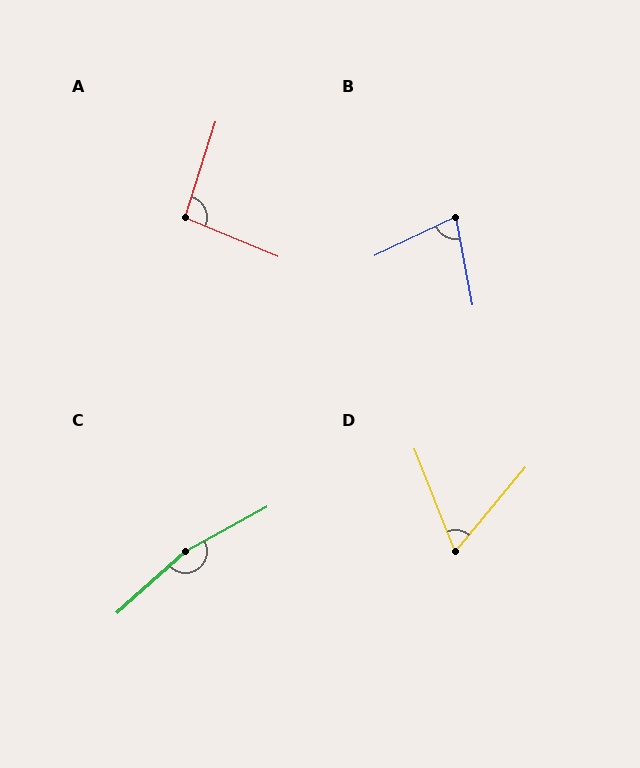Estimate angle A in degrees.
Approximately 95 degrees.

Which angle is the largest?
C, at approximately 166 degrees.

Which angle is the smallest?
D, at approximately 61 degrees.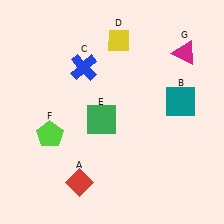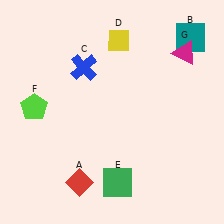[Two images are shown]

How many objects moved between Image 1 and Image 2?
3 objects moved between the two images.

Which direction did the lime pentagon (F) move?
The lime pentagon (F) moved up.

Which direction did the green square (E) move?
The green square (E) moved down.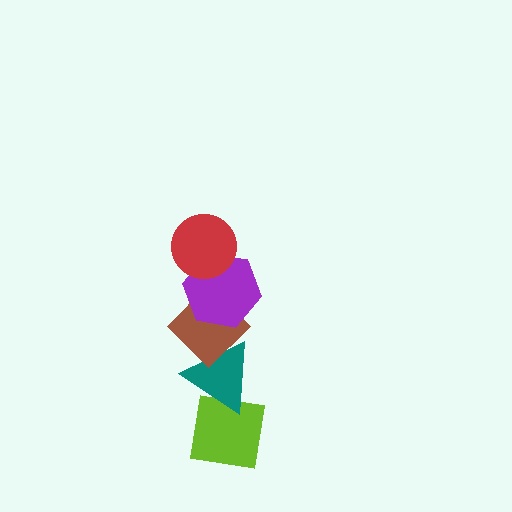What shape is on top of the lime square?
The teal triangle is on top of the lime square.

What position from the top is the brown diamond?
The brown diamond is 3rd from the top.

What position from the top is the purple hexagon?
The purple hexagon is 2nd from the top.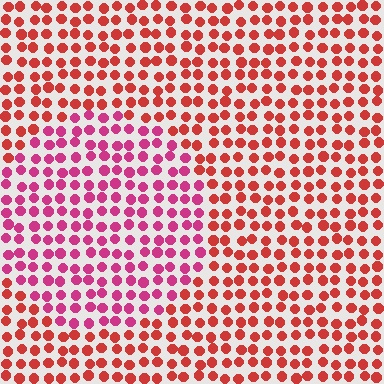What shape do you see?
I see a circle.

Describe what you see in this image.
The image is filled with small red elements in a uniform arrangement. A circle-shaped region is visible where the elements are tinted to a slightly different hue, forming a subtle color boundary.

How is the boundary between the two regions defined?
The boundary is defined purely by a slight shift in hue (about 33 degrees). Spacing, size, and orientation are identical on both sides.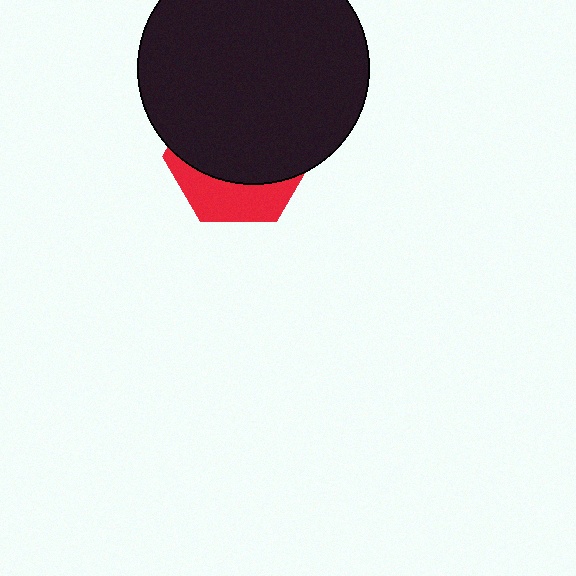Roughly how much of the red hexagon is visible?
A small part of it is visible (roughly 31%).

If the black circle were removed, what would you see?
You would see the complete red hexagon.